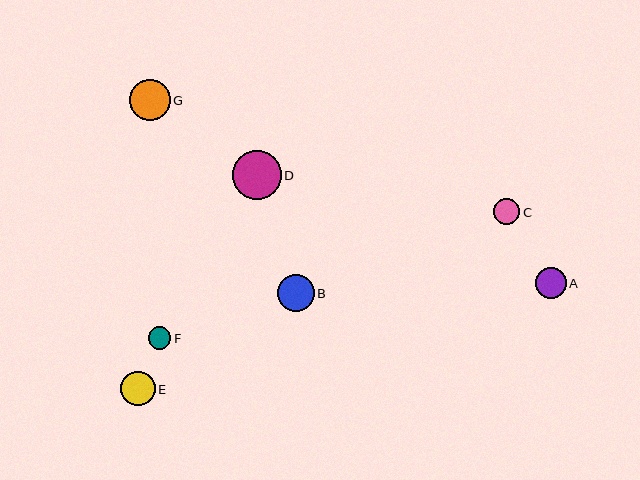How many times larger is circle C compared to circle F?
Circle C is approximately 1.1 times the size of circle F.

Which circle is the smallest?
Circle F is the smallest with a size of approximately 23 pixels.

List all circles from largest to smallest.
From largest to smallest: D, G, B, E, A, C, F.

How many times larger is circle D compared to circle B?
Circle D is approximately 1.4 times the size of circle B.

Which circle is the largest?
Circle D is the largest with a size of approximately 49 pixels.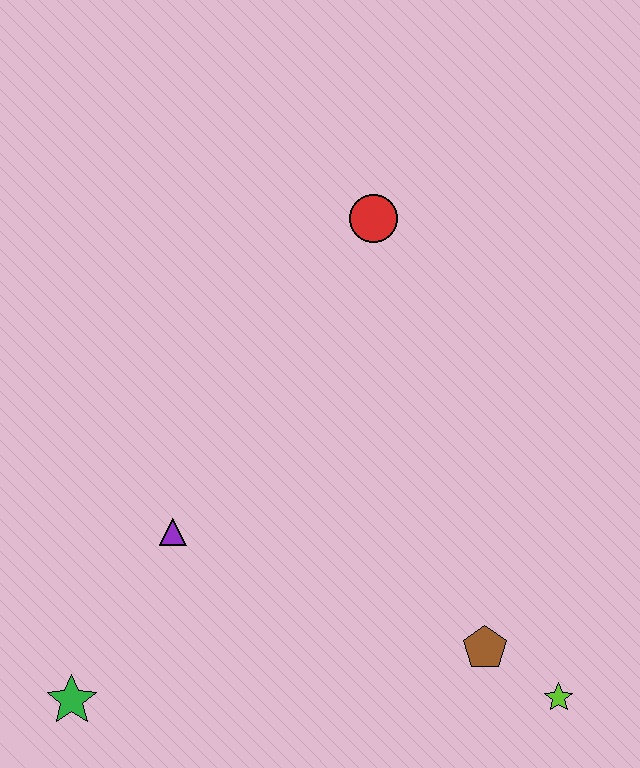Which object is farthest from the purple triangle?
The lime star is farthest from the purple triangle.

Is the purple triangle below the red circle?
Yes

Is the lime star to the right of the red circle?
Yes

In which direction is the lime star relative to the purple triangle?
The lime star is to the right of the purple triangle.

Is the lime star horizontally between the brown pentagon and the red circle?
No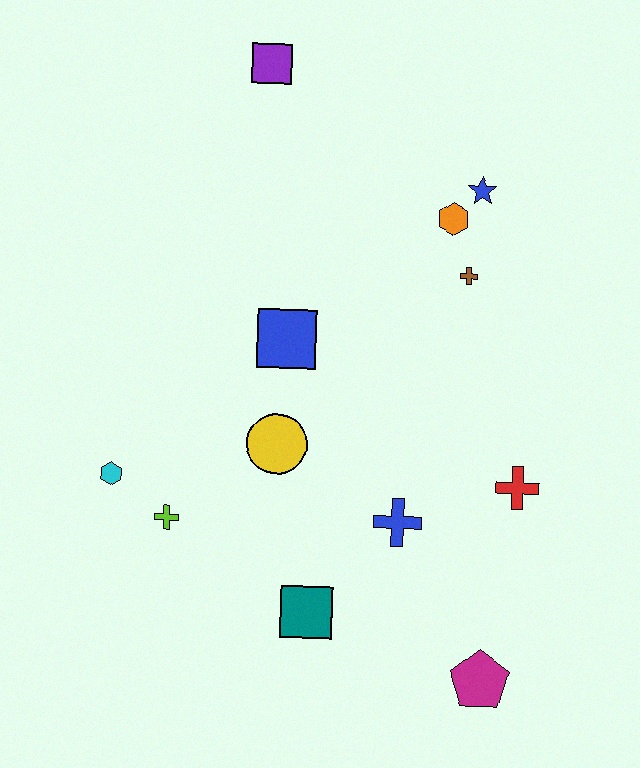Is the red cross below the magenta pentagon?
No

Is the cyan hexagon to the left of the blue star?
Yes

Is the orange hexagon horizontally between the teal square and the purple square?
No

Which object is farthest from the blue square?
The magenta pentagon is farthest from the blue square.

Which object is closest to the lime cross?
The cyan hexagon is closest to the lime cross.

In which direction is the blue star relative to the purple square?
The blue star is to the right of the purple square.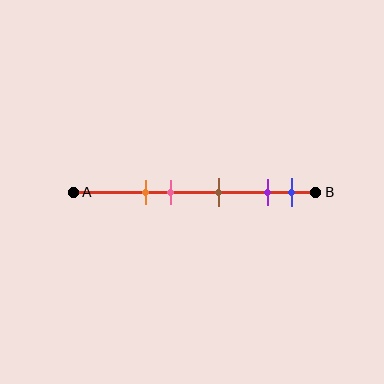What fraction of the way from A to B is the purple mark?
The purple mark is approximately 80% (0.8) of the way from A to B.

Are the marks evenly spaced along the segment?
No, the marks are not evenly spaced.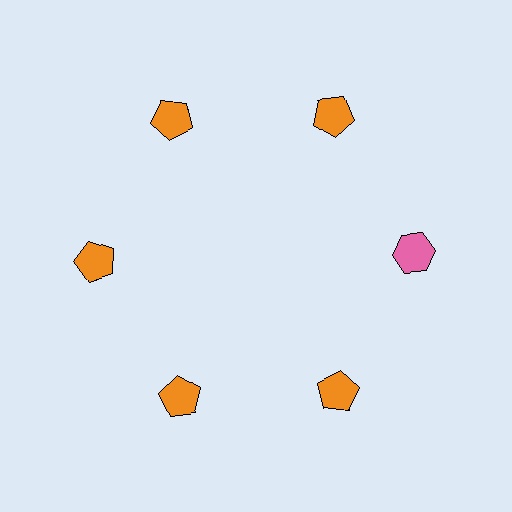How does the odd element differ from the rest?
It differs in both color (pink instead of orange) and shape (hexagon instead of pentagon).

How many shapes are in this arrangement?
There are 6 shapes arranged in a ring pattern.